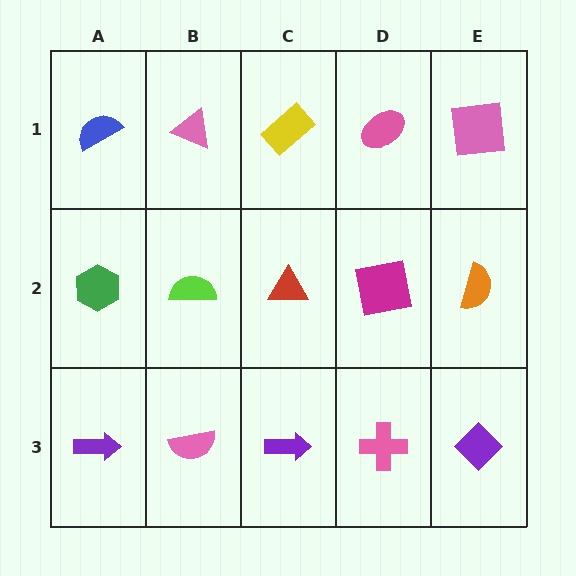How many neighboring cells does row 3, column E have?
2.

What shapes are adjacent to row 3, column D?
A magenta square (row 2, column D), a purple arrow (row 3, column C), a purple diamond (row 3, column E).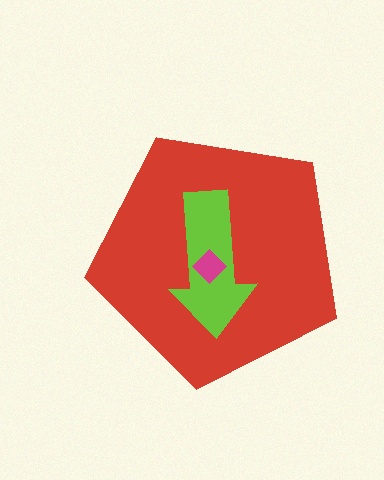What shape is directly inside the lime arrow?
The magenta diamond.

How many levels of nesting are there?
3.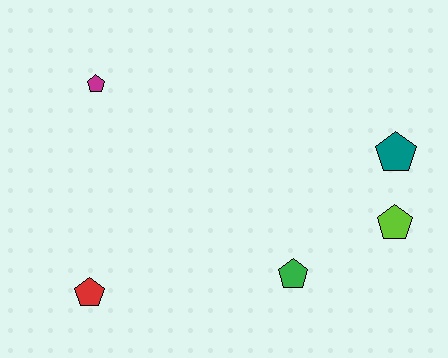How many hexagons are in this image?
There are no hexagons.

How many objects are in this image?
There are 5 objects.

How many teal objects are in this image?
There is 1 teal object.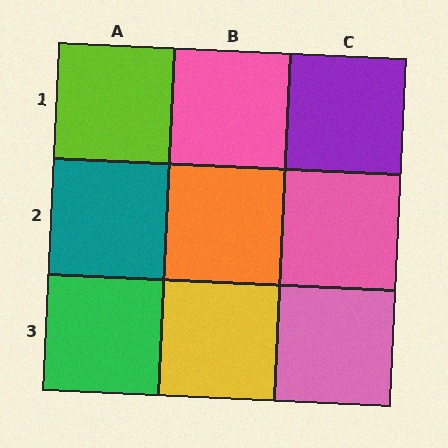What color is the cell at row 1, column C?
Purple.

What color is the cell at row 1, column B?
Pink.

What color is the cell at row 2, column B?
Orange.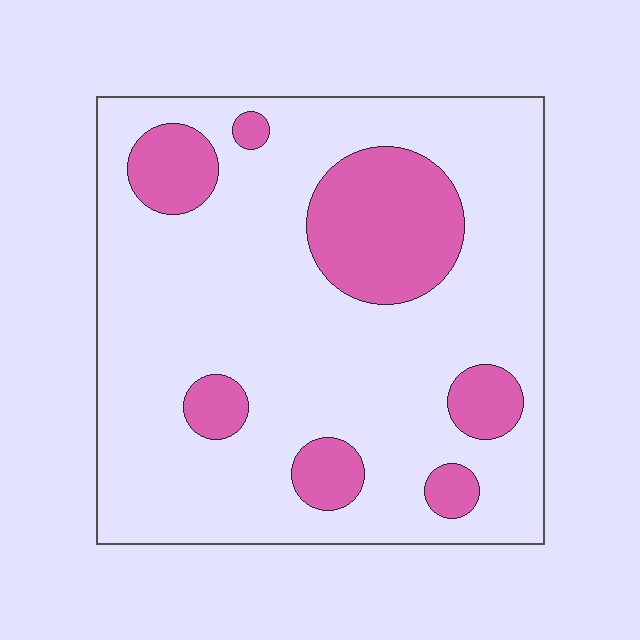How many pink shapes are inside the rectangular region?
7.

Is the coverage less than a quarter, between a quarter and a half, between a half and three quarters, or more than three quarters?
Less than a quarter.